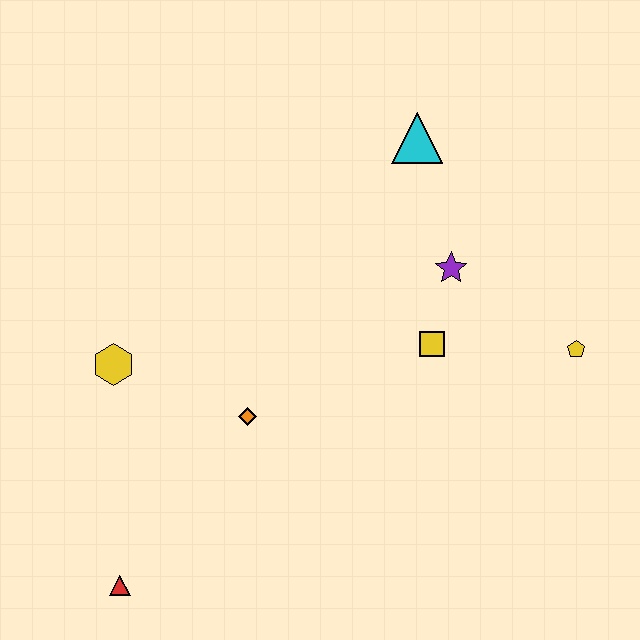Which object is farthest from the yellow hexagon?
The yellow pentagon is farthest from the yellow hexagon.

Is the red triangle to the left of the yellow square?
Yes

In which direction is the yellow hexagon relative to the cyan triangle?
The yellow hexagon is to the left of the cyan triangle.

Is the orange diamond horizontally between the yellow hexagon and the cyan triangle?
Yes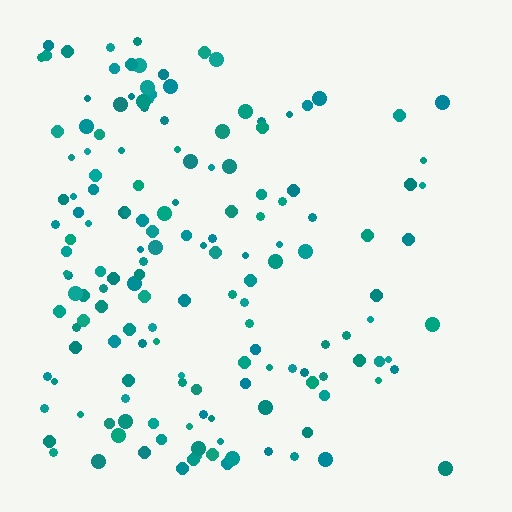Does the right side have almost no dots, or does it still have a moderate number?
Still a moderate number, just noticeably fewer than the left.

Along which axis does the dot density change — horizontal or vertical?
Horizontal.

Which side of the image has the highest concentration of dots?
The left.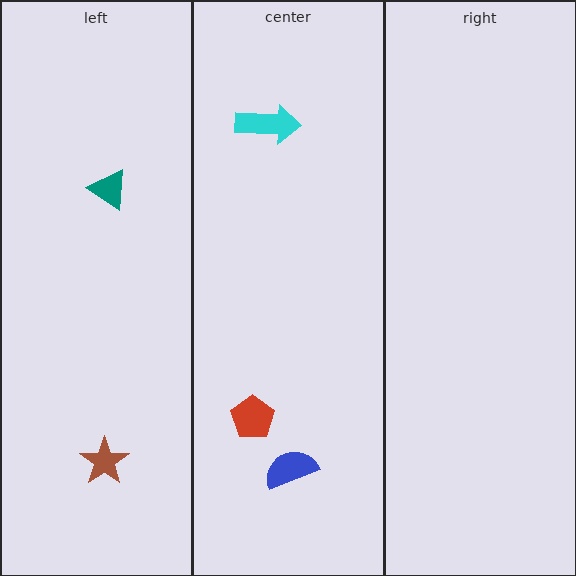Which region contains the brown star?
The left region.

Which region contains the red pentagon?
The center region.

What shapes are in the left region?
The brown star, the teal triangle.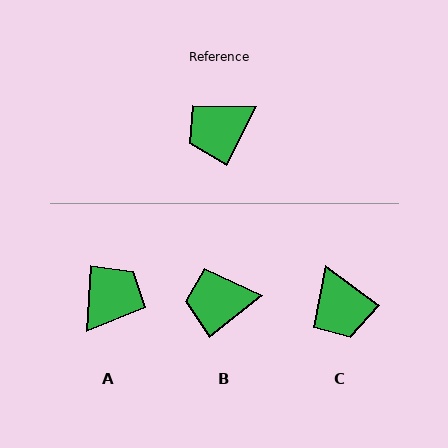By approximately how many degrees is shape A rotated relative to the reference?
Approximately 157 degrees clockwise.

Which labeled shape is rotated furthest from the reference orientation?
A, about 157 degrees away.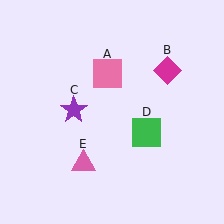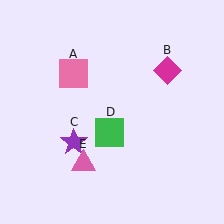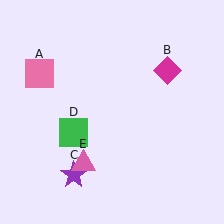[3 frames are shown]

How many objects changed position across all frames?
3 objects changed position: pink square (object A), purple star (object C), green square (object D).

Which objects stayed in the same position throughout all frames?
Magenta diamond (object B) and pink triangle (object E) remained stationary.